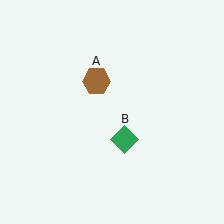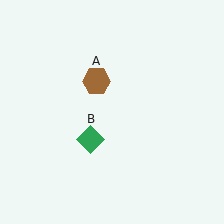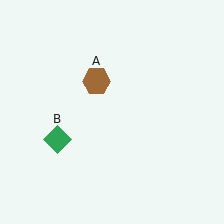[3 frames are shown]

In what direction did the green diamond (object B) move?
The green diamond (object B) moved left.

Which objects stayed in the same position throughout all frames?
Brown hexagon (object A) remained stationary.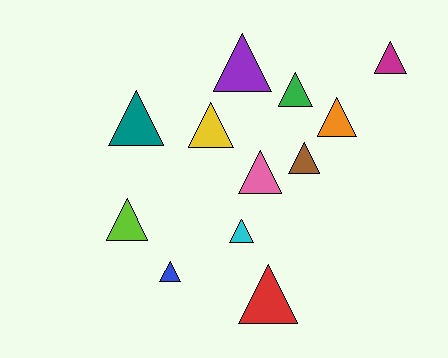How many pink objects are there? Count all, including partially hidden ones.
There is 1 pink object.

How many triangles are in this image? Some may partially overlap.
There are 12 triangles.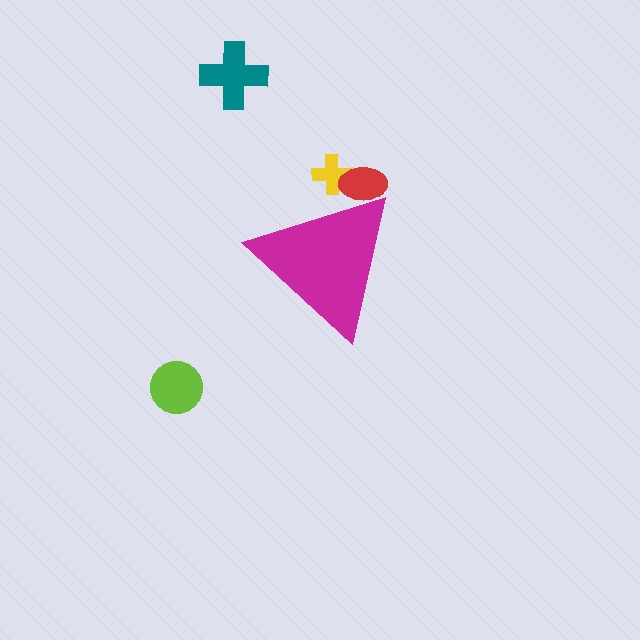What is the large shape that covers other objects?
A magenta triangle.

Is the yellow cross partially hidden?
Yes, the yellow cross is partially hidden behind the magenta triangle.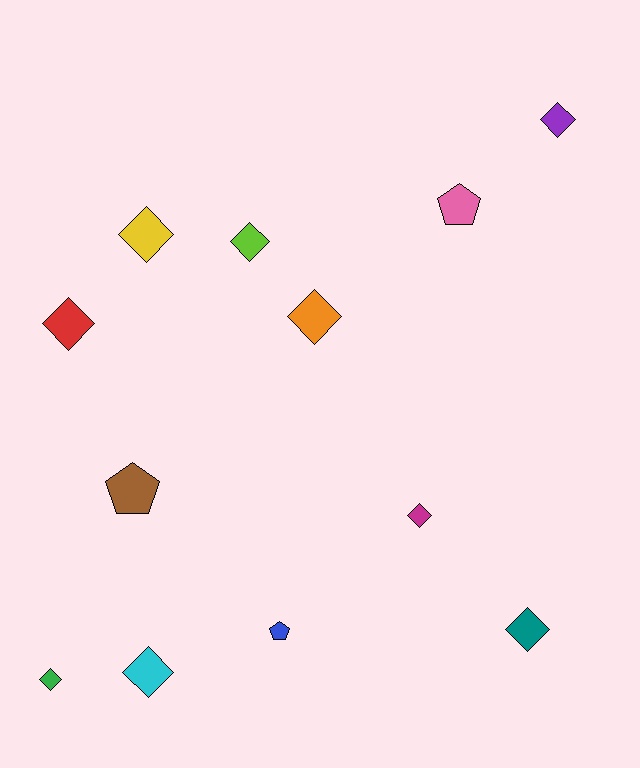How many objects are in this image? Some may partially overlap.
There are 12 objects.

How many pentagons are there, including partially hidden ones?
There are 3 pentagons.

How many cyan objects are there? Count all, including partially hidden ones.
There is 1 cyan object.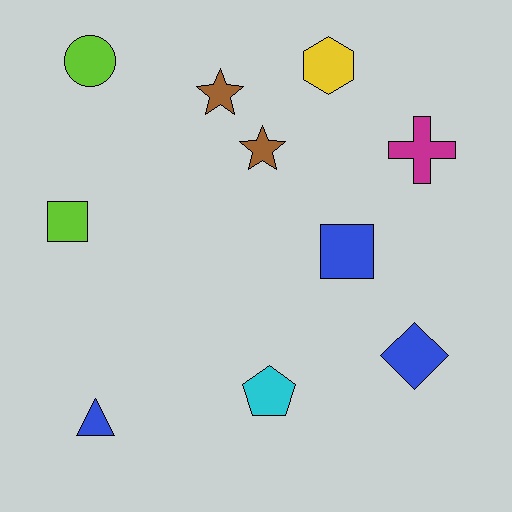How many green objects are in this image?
There are no green objects.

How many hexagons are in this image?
There is 1 hexagon.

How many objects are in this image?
There are 10 objects.